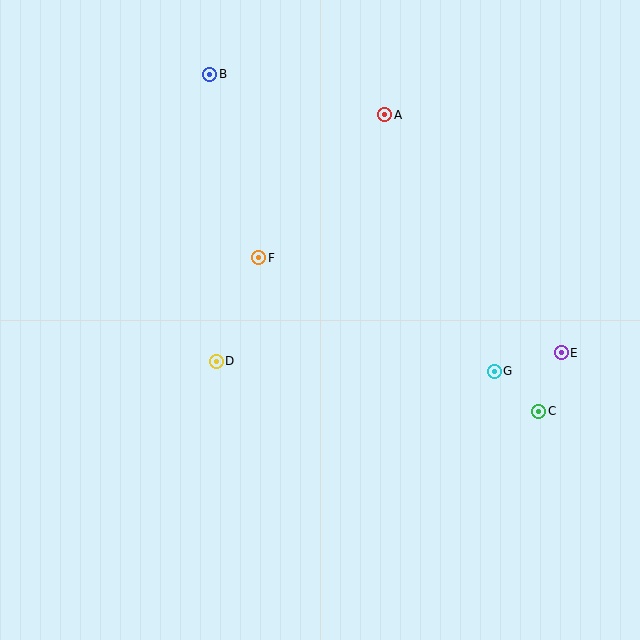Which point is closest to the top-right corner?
Point A is closest to the top-right corner.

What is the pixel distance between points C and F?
The distance between C and F is 319 pixels.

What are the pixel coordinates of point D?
Point D is at (216, 361).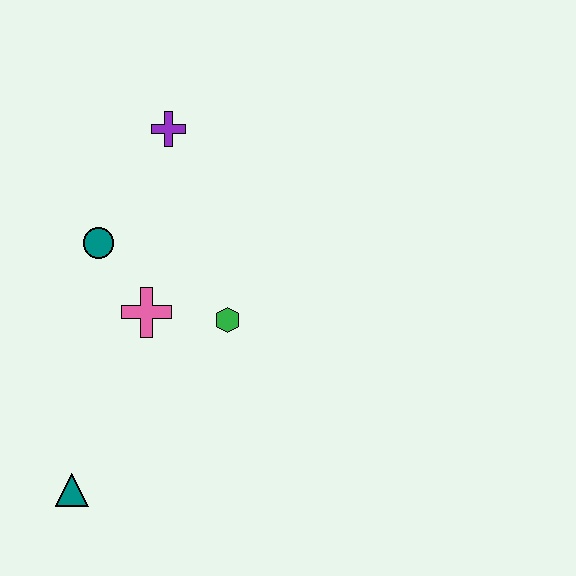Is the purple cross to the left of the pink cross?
No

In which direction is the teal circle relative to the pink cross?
The teal circle is above the pink cross.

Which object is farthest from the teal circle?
The teal triangle is farthest from the teal circle.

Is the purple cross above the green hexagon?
Yes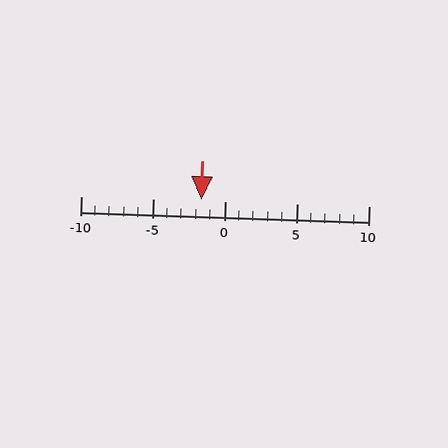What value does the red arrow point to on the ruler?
The red arrow points to approximately -2.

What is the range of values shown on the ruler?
The ruler shows values from -10 to 10.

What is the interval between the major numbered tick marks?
The major tick marks are spaced 5 units apart.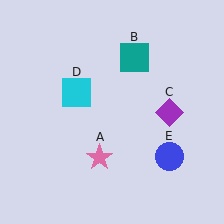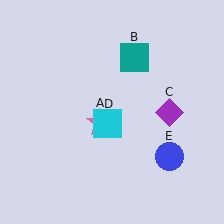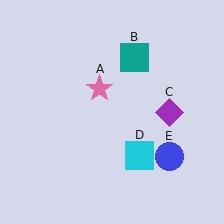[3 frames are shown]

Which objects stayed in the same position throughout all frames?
Teal square (object B) and purple diamond (object C) and blue circle (object E) remained stationary.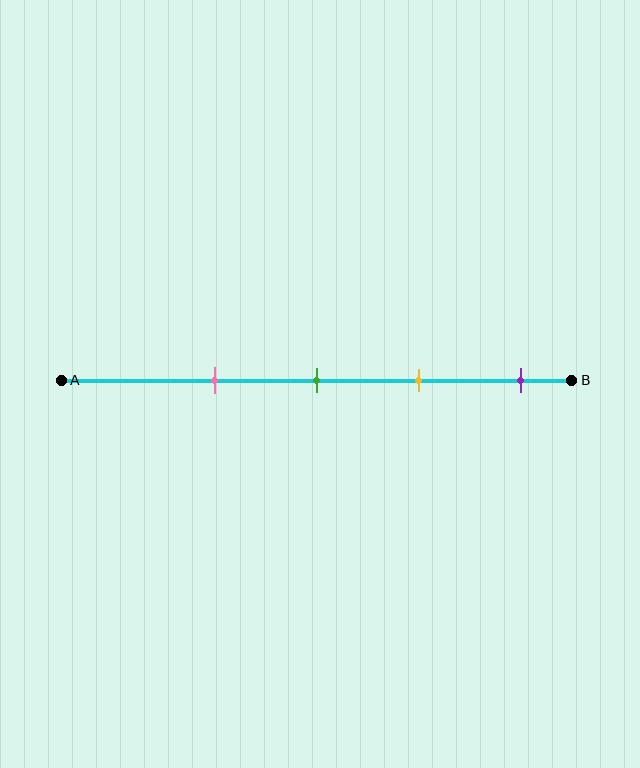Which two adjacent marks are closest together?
The green and yellow marks are the closest adjacent pair.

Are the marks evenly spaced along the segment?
Yes, the marks are approximately evenly spaced.